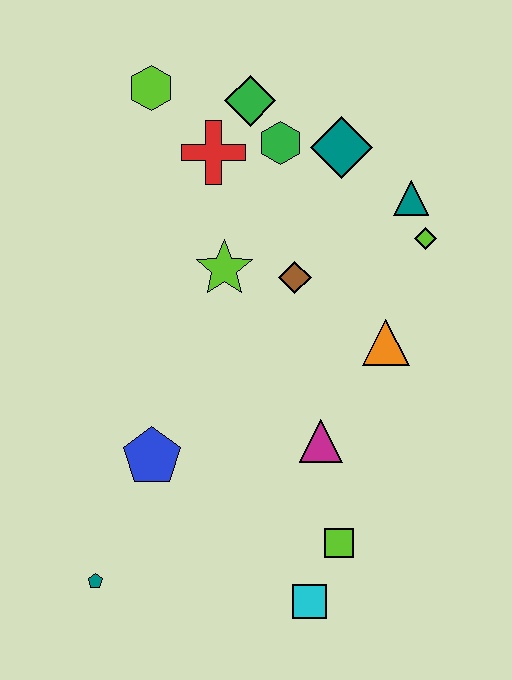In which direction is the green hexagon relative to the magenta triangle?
The green hexagon is above the magenta triangle.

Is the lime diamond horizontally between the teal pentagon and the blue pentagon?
No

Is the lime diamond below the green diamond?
Yes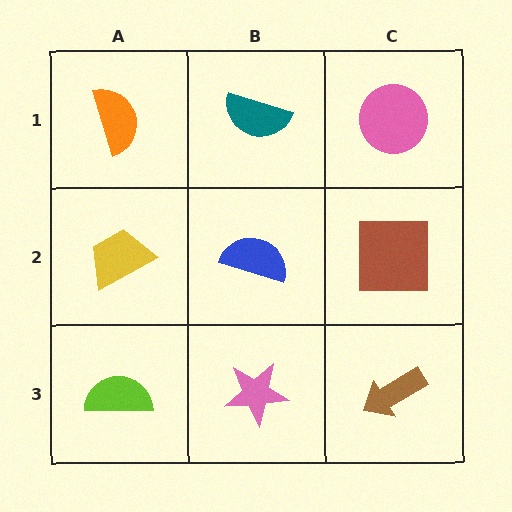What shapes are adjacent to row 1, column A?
A yellow trapezoid (row 2, column A), a teal semicircle (row 1, column B).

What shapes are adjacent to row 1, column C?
A brown square (row 2, column C), a teal semicircle (row 1, column B).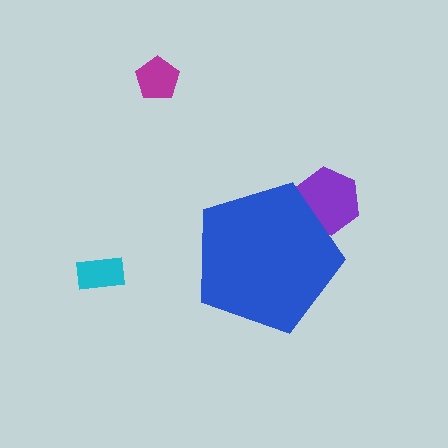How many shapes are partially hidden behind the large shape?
1 shape is partially hidden.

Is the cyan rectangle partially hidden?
No, the cyan rectangle is fully visible.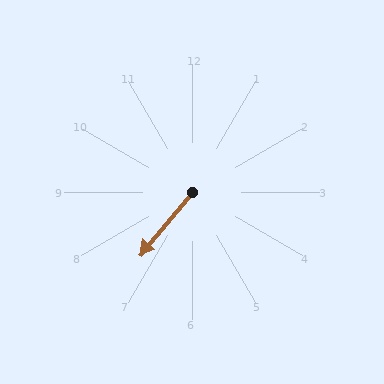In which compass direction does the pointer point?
Southwest.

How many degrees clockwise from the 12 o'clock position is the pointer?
Approximately 220 degrees.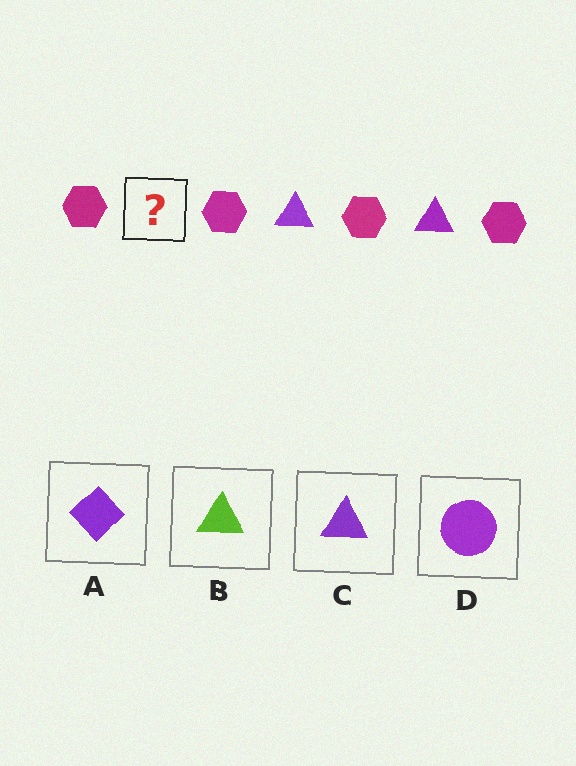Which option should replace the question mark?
Option C.